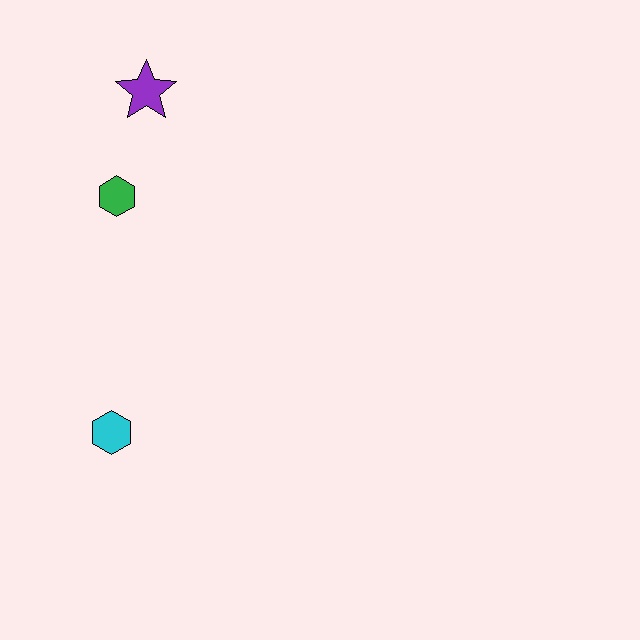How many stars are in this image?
There is 1 star.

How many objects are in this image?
There are 3 objects.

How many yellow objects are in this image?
There are no yellow objects.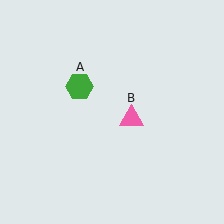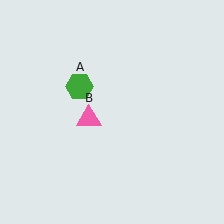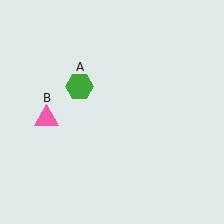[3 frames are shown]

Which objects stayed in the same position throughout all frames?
Green hexagon (object A) remained stationary.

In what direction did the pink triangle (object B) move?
The pink triangle (object B) moved left.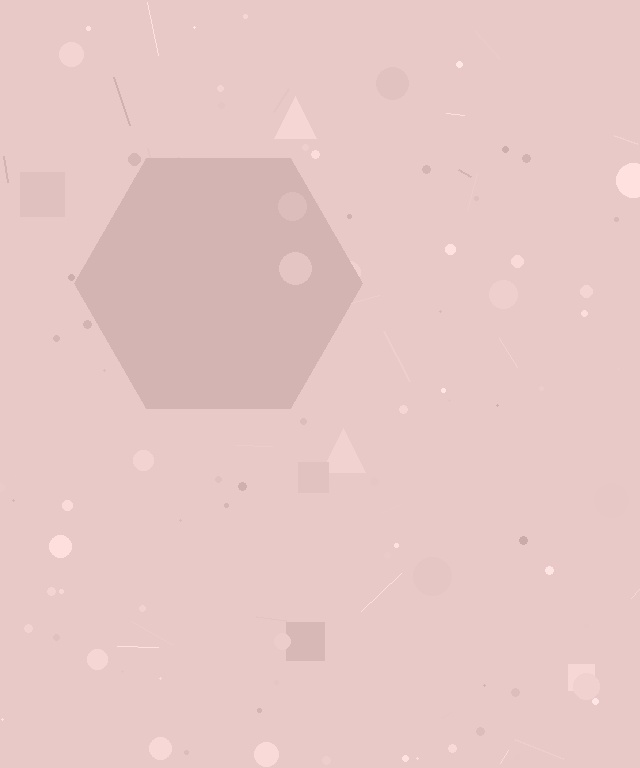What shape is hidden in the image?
A hexagon is hidden in the image.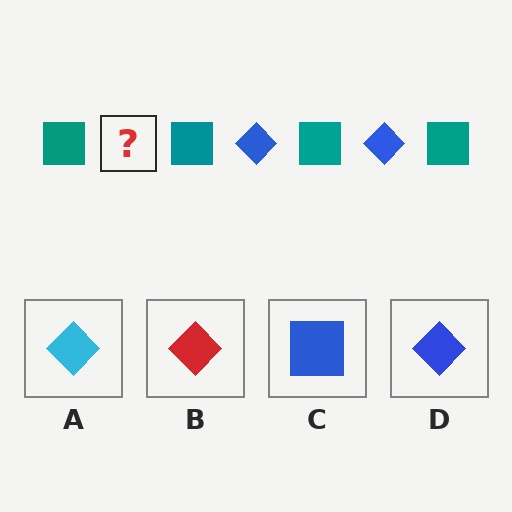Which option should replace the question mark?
Option D.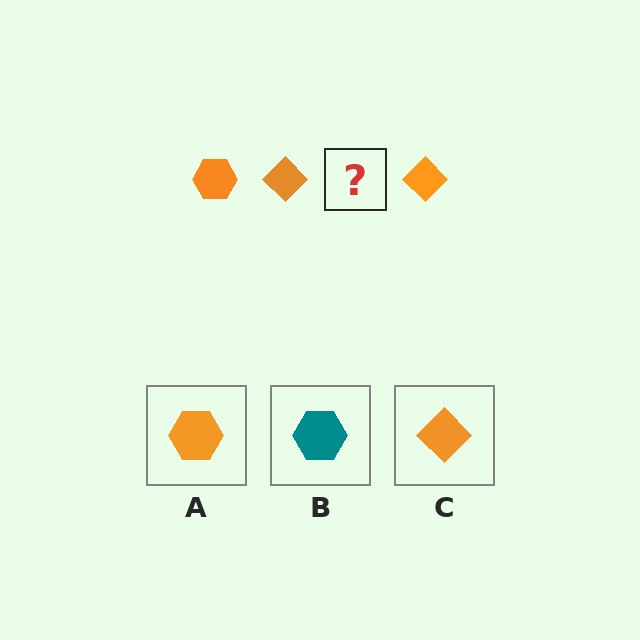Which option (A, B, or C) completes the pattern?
A.